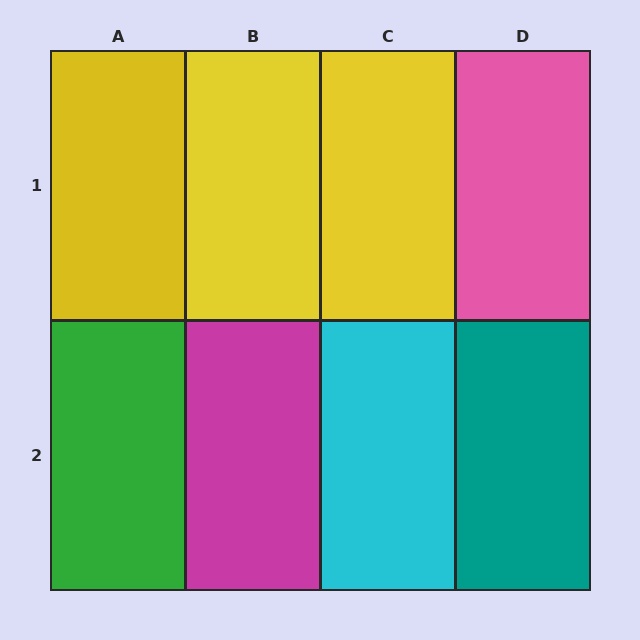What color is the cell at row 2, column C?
Cyan.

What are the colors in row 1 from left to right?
Yellow, yellow, yellow, pink.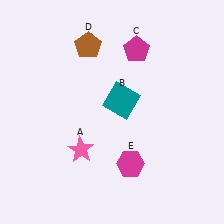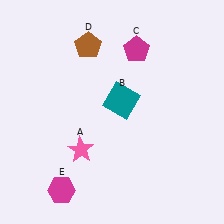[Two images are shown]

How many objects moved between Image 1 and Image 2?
1 object moved between the two images.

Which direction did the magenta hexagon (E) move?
The magenta hexagon (E) moved left.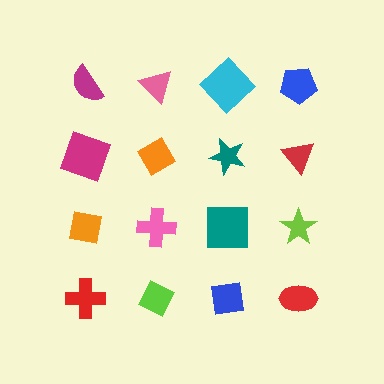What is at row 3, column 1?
An orange square.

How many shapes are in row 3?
4 shapes.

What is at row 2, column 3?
A teal star.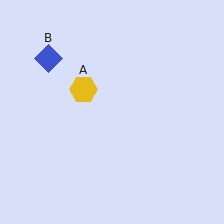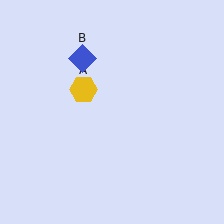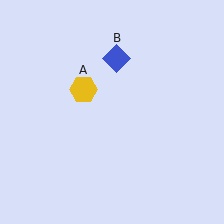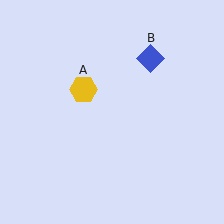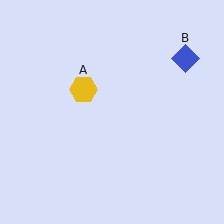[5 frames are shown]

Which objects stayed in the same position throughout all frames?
Yellow hexagon (object A) remained stationary.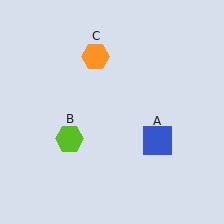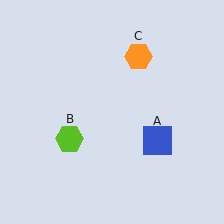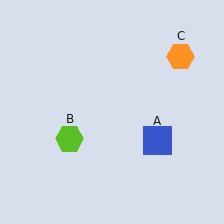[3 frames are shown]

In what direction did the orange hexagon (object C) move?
The orange hexagon (object C) moved right.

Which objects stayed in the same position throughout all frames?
Blue square (object A) and lime hexagon (object B) remained stationary.